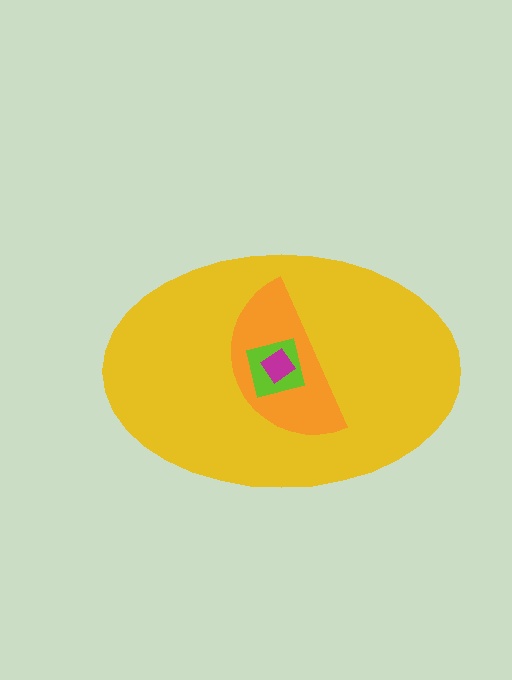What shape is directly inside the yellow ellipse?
The orange semicircle.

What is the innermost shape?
The magenta diamond.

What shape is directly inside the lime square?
The magenta diamond.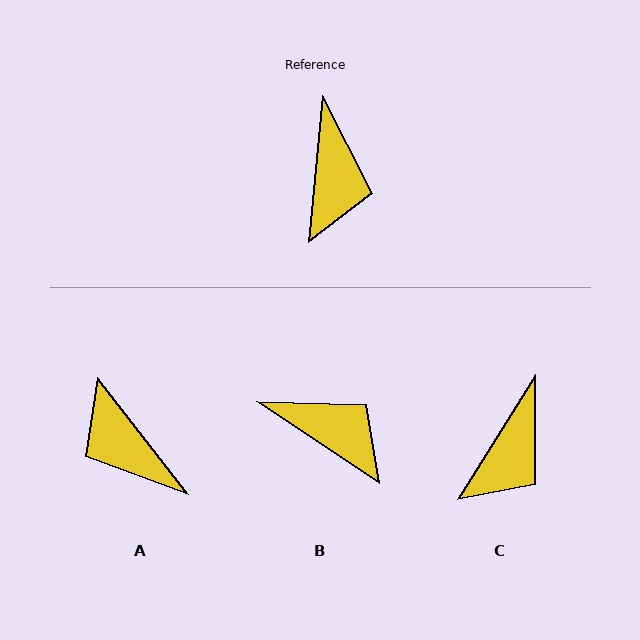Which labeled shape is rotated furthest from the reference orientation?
A, about 137 degrees away.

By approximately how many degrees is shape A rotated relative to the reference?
Approximately 137 degrees clockwise.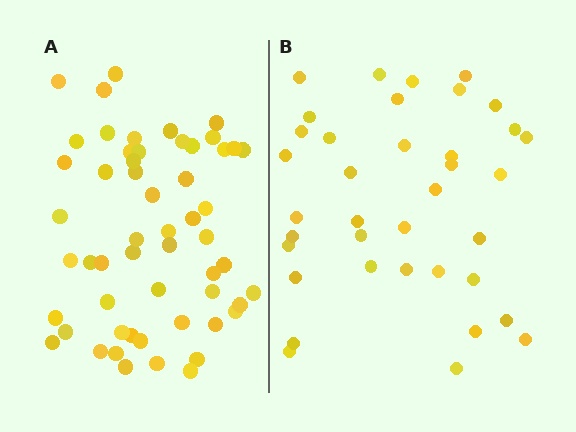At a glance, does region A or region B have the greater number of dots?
Region A (the left region) has more dots.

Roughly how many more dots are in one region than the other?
Region A has approximately 20 more dots than region B.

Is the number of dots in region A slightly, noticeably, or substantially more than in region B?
Region A has substantially more. The ratio is roughly 1.5 to 1.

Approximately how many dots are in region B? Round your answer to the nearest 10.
About 40 dots. (The exact count is 37, which rounds to 40.)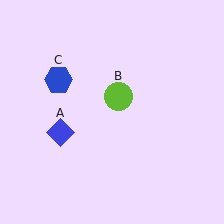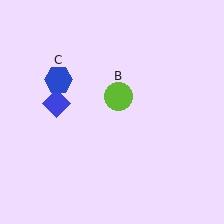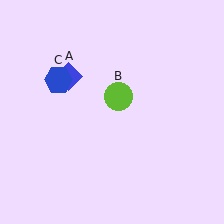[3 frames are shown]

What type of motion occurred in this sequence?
The blue diamond (object A) rotated clockwise around the center of the scene.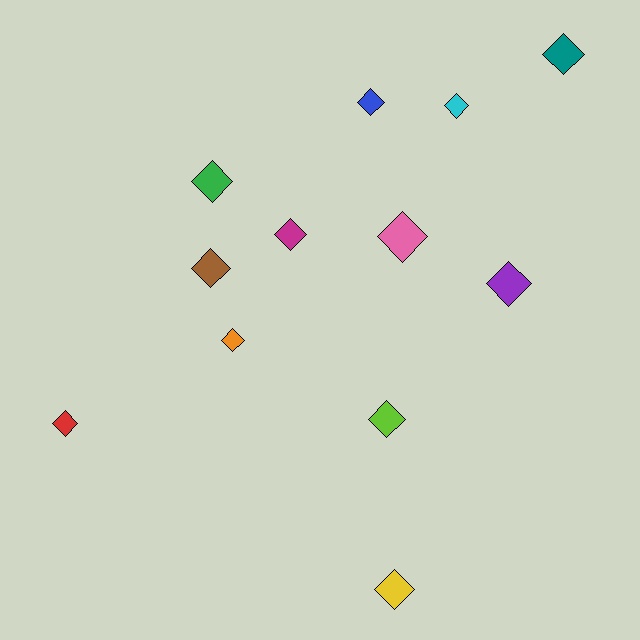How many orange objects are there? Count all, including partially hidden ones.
There is 1 orange object.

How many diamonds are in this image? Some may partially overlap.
There are 12 diamonds.